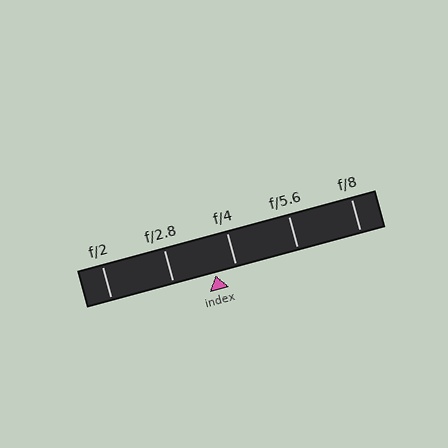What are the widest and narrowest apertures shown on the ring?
The widest aperture shown is f/2 and the narrowest is f/8.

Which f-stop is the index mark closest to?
The index mark is closest to f/4.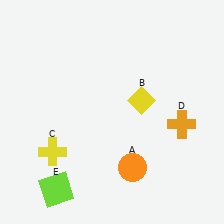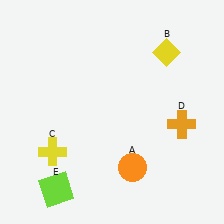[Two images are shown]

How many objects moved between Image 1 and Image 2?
1 object moved between the two images.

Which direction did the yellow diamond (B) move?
The yellow diamond (B) moved up.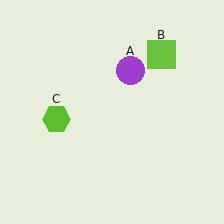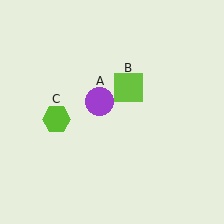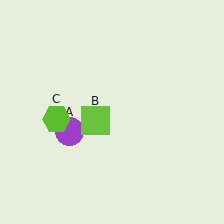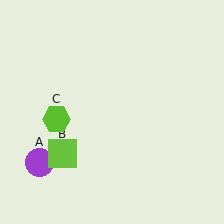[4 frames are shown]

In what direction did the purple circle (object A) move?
The purple circle (object A) moved down and to the left.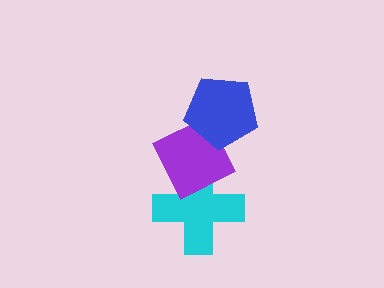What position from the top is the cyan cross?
The cyan cross is 3rd from the top.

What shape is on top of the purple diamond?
The blue pentagon is on top of the purple diamond.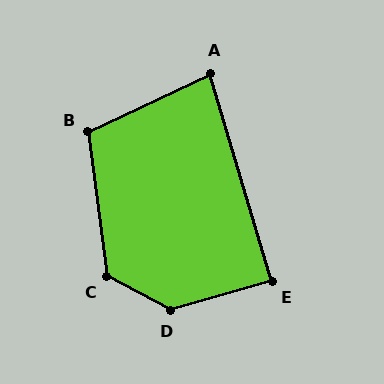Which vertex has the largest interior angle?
D, at approximately 137 degrees.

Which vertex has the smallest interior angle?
A, at approximately 81 degrees.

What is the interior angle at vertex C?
Approximately 125 degrees (obtuse).